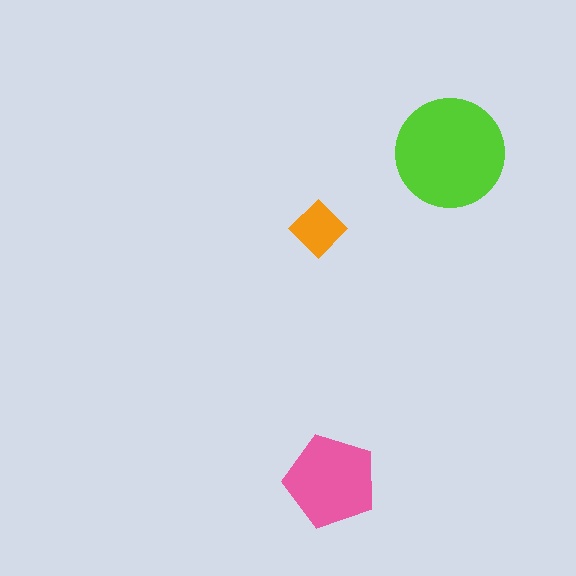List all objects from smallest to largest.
The orange diamond, the pink pentagon, the lime circle.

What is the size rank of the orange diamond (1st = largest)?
3rd.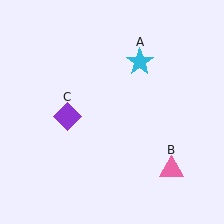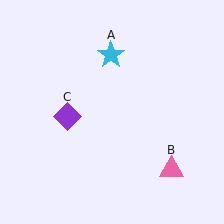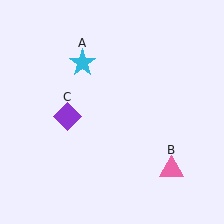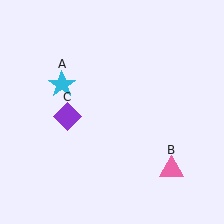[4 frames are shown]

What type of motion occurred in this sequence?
The cyan star (object A) rotated counterclockwise around the center of the scene.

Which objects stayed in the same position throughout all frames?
Pink triangle (object B) and purple diamond (object C) remained stationary.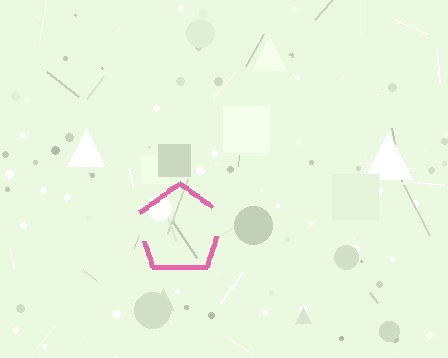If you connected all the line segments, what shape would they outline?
They would outline a pentagon.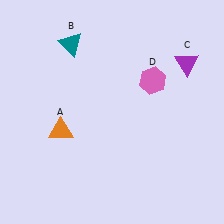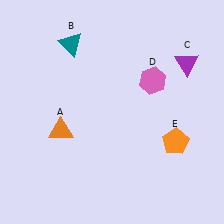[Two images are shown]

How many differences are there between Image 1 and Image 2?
There is 1 difference between the two images.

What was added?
An orange pentagon (E) was added in Image 2.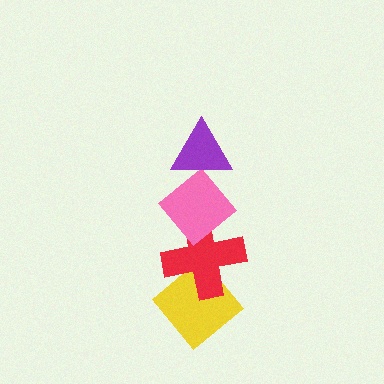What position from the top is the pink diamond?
The pink diamond is 2nd from the top.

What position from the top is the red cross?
The red cross is 3rd from the top.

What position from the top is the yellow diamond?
The yellow diamond is 4th from the top.